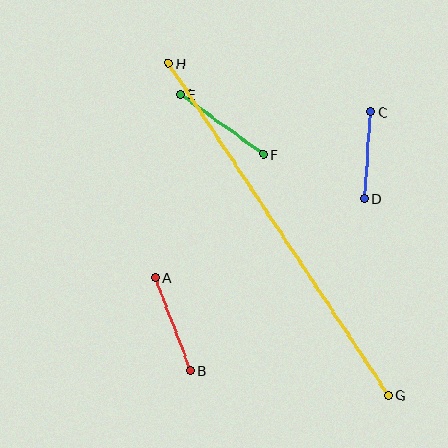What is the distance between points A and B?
The distance is approximately 100 pixels.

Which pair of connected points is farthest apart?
Points G and H are farthest apart.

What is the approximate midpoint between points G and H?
The midpoint is at approximately (278, 229) pixels.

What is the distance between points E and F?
The distance is approximately 102 pixels.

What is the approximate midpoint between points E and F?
The midpoint is at approximately (222, 125) pixels.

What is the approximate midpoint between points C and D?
The midpoint is at approximately (367, 155) pixels.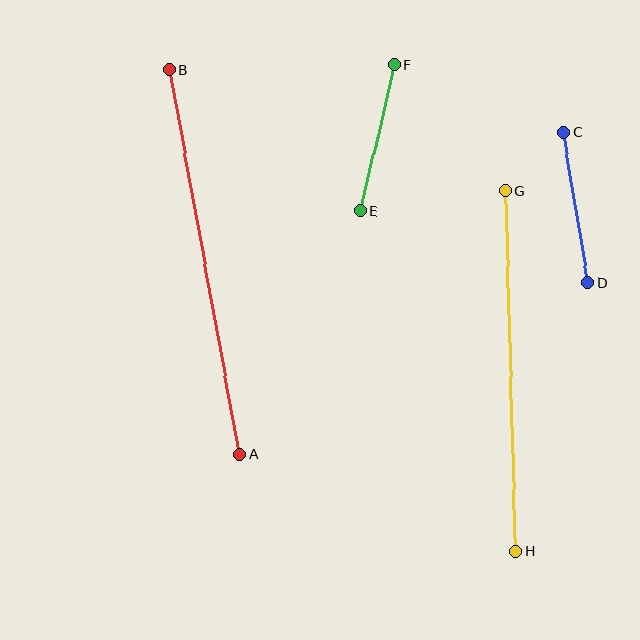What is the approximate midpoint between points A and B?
The midpoint is at approximately (204, 262) pixels.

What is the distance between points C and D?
The distance is approximately 152 pixels.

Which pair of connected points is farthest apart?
Points A and B are farthest apart.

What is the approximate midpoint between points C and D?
The midpoint is at approximately (576, 208) pixels.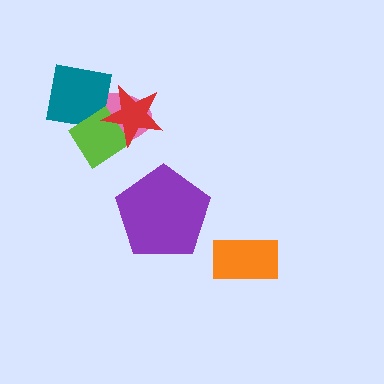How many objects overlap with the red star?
3 objects overlap with the red star.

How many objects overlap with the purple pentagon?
0 objects overlap with the purple pentagon.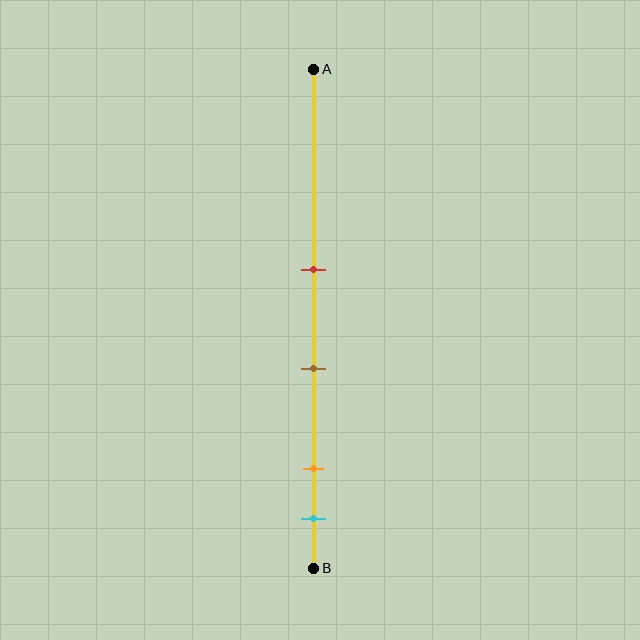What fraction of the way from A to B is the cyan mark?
The cyan mark is approximately 90% (0.9) of the way from A to B.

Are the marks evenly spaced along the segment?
No, the marks are not evenly spaced.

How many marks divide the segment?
There are 4 marks dividing the segment.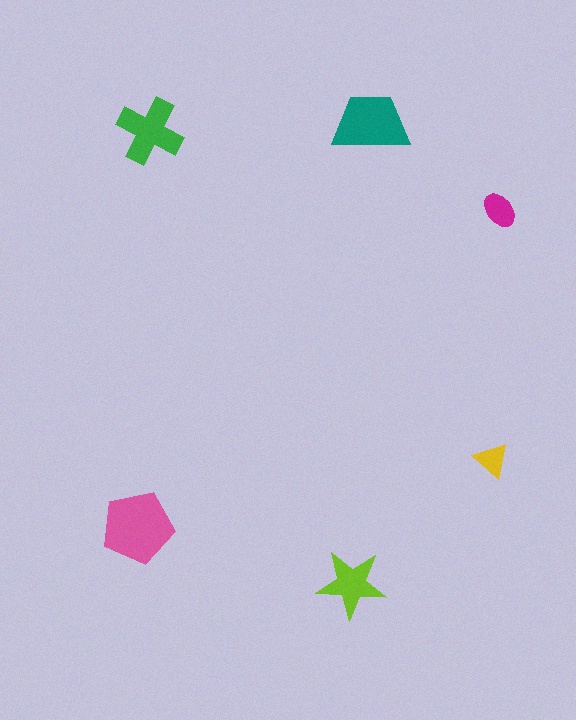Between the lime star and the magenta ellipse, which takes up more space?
The lime star.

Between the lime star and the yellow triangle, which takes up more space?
The lime star.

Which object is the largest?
The pink pentagon.